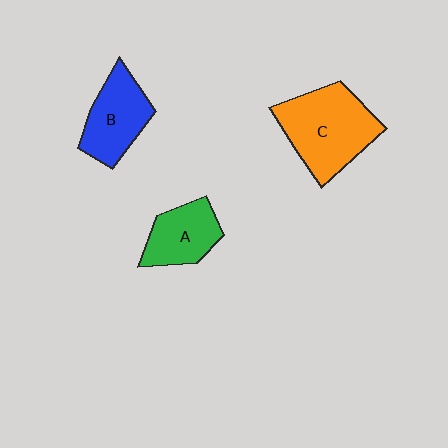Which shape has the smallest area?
Shape A (green).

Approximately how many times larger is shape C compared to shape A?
Approximately 1.7 times.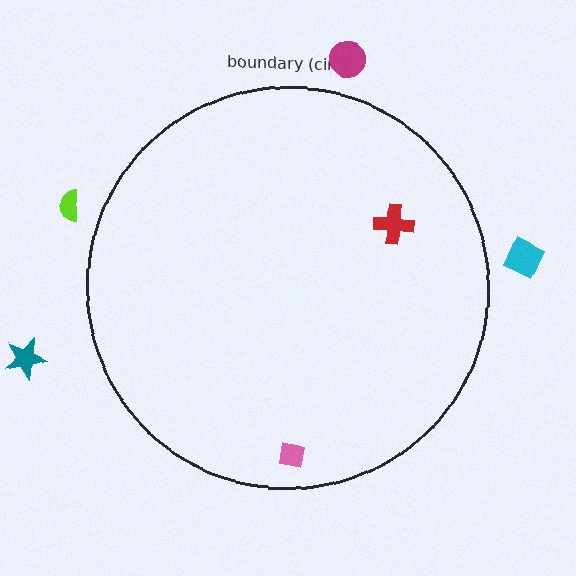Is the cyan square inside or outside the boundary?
Outside.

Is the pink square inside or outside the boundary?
Inside.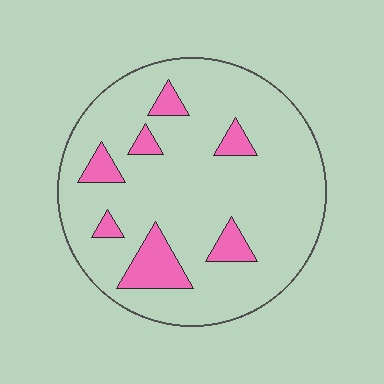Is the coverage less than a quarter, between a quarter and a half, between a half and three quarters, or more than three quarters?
Less than a quarter.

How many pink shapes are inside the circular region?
7.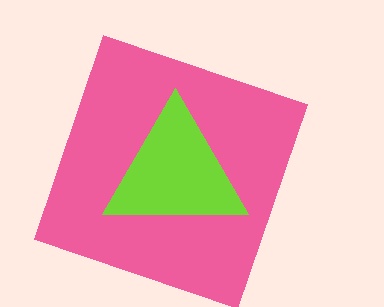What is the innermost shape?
The lime triangle.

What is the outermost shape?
The pink square.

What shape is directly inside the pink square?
The lime triangle.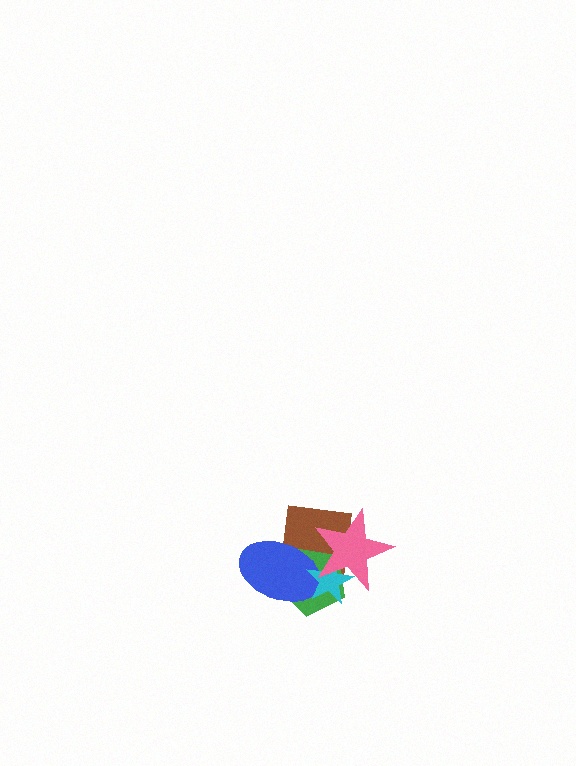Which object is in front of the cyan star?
The pink star is in front of the cyan star.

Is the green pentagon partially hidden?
Yes, it is partially covered by another shape.